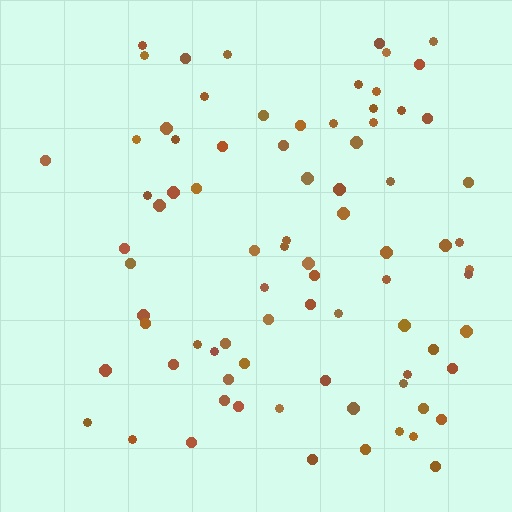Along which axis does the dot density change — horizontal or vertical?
Horizontal.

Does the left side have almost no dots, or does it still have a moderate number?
Still a moderate number, just noticeably fewer than the right.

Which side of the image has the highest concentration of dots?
The right.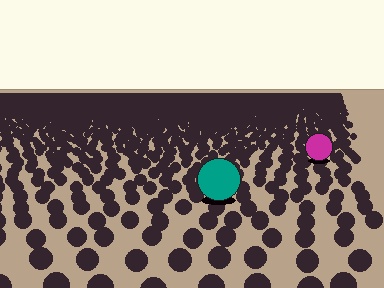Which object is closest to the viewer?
The teal circle is closest. The texture marks near it are larger and more spread out.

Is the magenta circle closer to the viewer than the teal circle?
No. The teal circle is closer — you can tell from the texture gradient: the ground texture is coarser near it.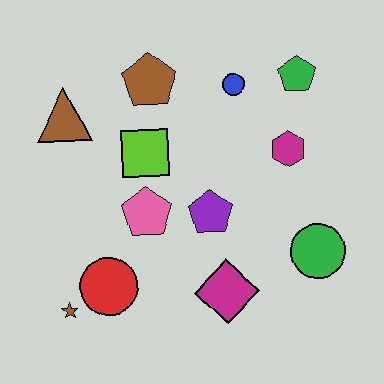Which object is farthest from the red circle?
The green pentagon is farthest from the red circle.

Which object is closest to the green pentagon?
The blue circle is closest to the green pentagon.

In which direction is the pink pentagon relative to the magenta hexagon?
The pink pentagon is to the left of the magenta hexagon.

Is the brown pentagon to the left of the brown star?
No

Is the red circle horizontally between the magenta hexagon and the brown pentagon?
No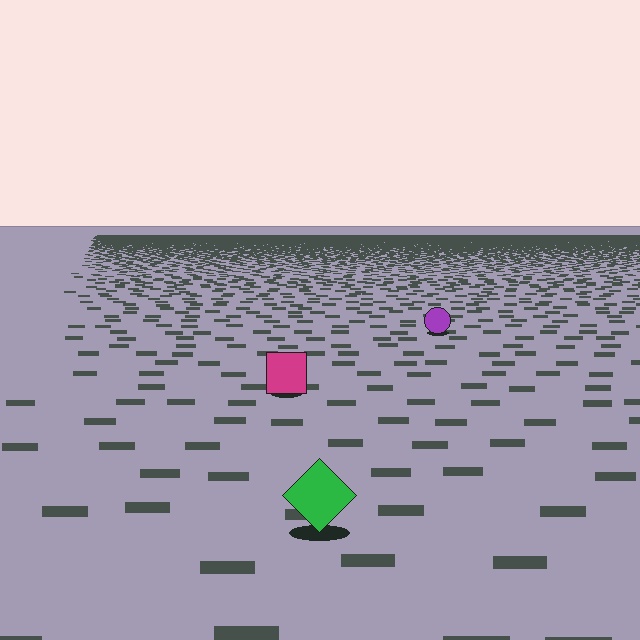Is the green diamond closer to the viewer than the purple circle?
Yes. The green diamond is closer — you can tell from the texture gradient: the ground texture is coarser near it.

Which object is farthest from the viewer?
The purple circle is farthest from the viewer. It appears smaller and the ground texture around it is denser.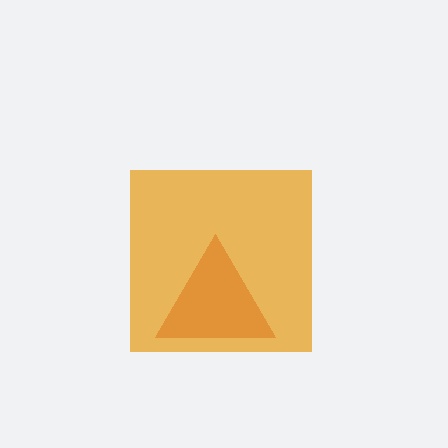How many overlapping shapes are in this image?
There are 2 overlapping shapes in the image.